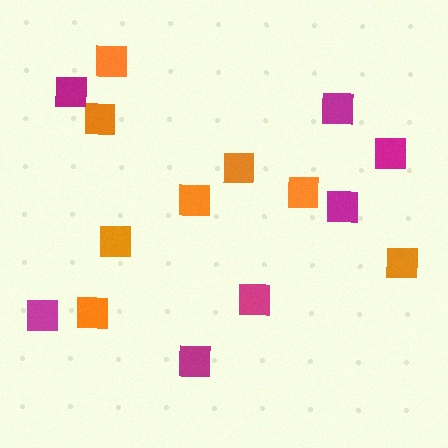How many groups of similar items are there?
There are 2 groups: one group of orange squares (8) and one group of magenta squares (7).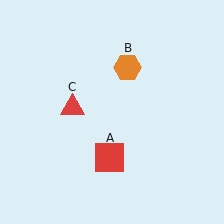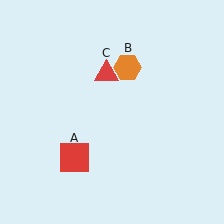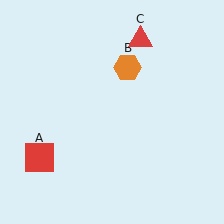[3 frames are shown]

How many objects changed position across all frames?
2 objects changed position: red square (object A), red triangle (object C).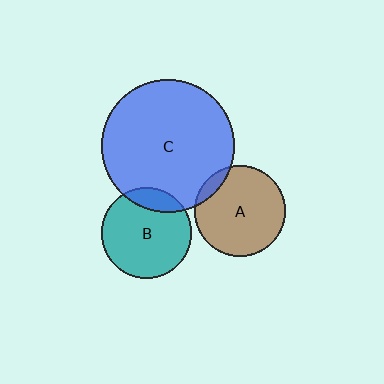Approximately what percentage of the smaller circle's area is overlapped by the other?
Approximately 10%.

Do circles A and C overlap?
Yes.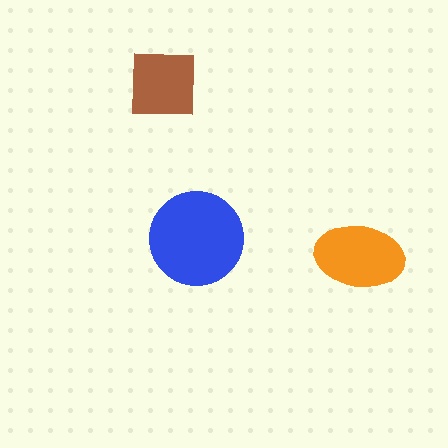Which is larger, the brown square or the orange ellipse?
The orange ellipse.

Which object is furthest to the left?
The brown square is leftmost.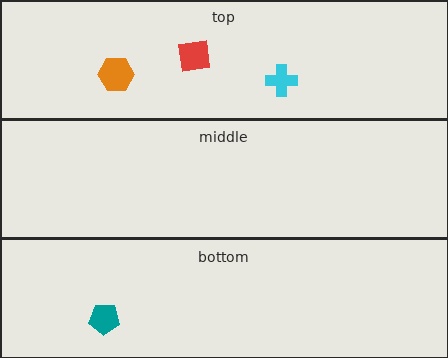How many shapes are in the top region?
3.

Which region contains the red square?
The top region.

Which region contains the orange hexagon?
The top region.